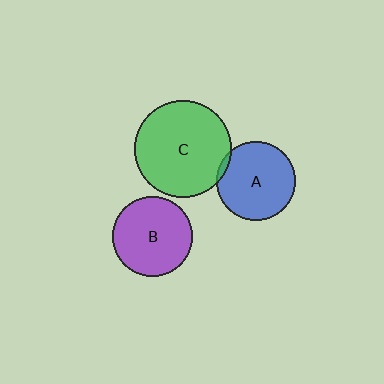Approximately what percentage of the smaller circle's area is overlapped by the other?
Approximately 5%.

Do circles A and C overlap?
Yes.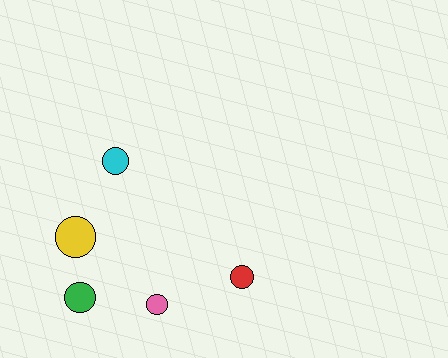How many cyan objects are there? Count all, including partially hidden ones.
There is 1 cyan object.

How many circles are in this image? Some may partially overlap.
There are 5 circles.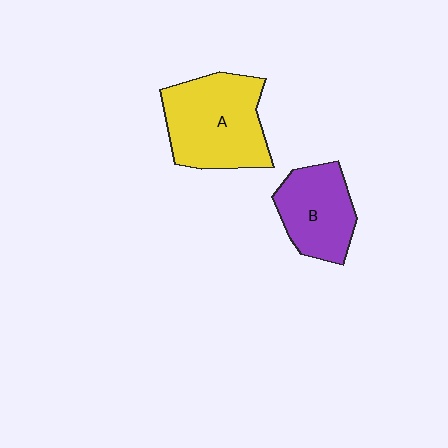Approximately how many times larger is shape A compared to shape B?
Approximately 1.4 times.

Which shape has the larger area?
Shape A (yellow).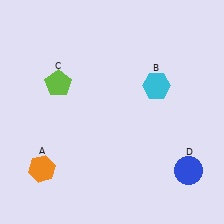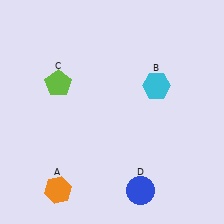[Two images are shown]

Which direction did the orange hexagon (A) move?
The orange hexagon (A) moved down.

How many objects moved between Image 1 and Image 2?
2 objects moved between the two images.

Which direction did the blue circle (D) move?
The blue circle (D) moved left.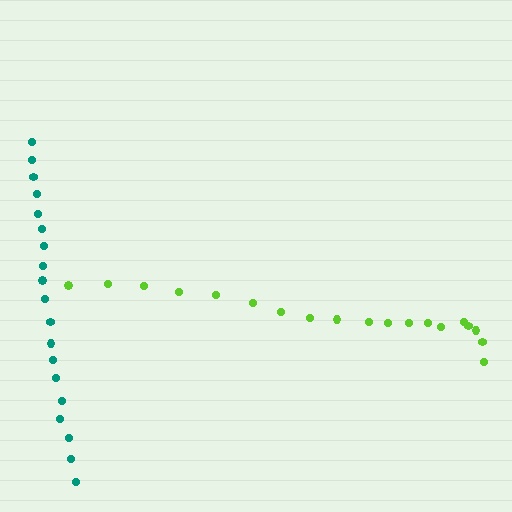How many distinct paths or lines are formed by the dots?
There are 2 distinct paths.